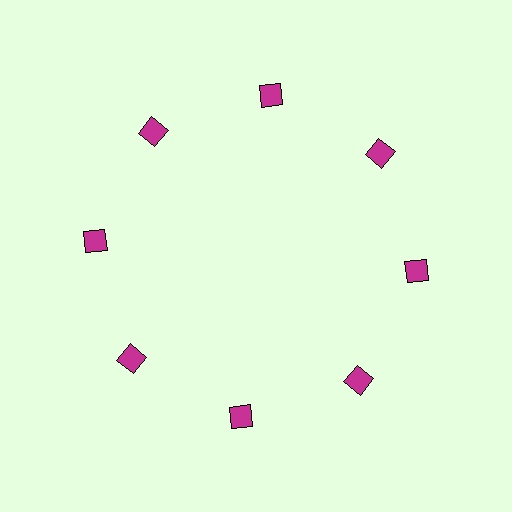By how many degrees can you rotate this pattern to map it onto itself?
The pattern maps onto itself every 45 degrees of rotation.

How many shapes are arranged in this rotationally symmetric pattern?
There are 8 shapes, arranged in 8 groups of 1.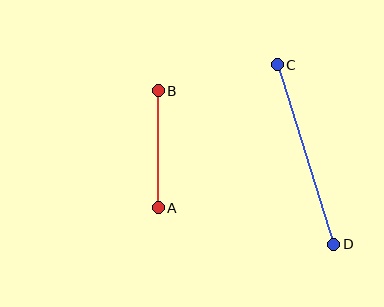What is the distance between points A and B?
The distance is approximately 117 pixels.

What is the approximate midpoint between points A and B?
The midpoint is at approximately (158, 149) pixels.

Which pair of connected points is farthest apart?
Points C and D are farthest apart.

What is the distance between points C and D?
The distance is approximately 189 pixels.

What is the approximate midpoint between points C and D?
The midpoint is at approximately (305, 154) pixels.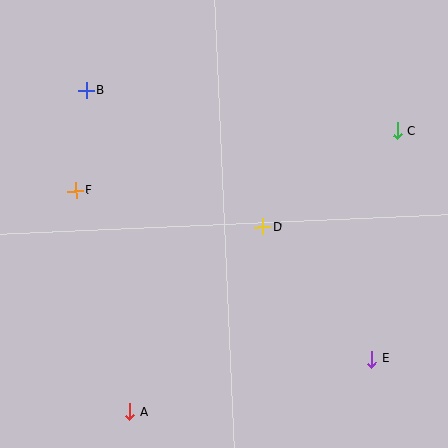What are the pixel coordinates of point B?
Point B is at (86, 91).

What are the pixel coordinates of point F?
Point F is at (75, 191).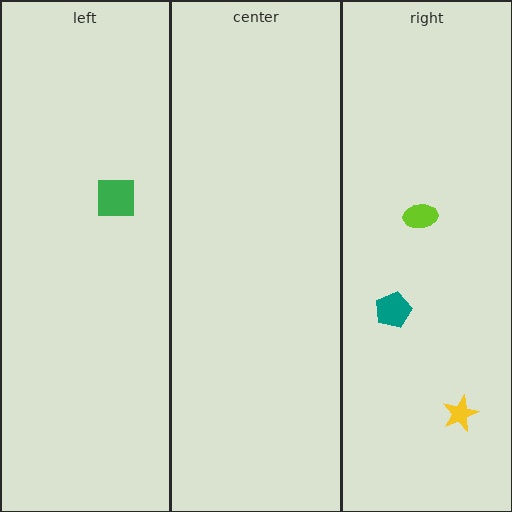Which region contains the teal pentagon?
The right region.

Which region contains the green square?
The left region.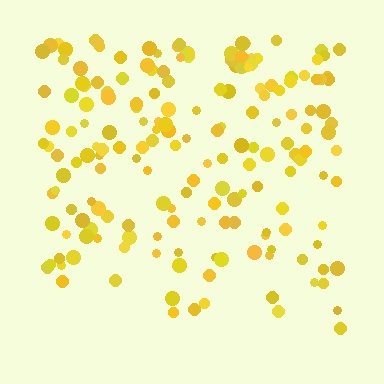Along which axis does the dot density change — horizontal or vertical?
Vertical.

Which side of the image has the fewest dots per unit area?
The bottom.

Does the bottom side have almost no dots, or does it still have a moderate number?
Still a moderate number, just noticeably fewer than the top.